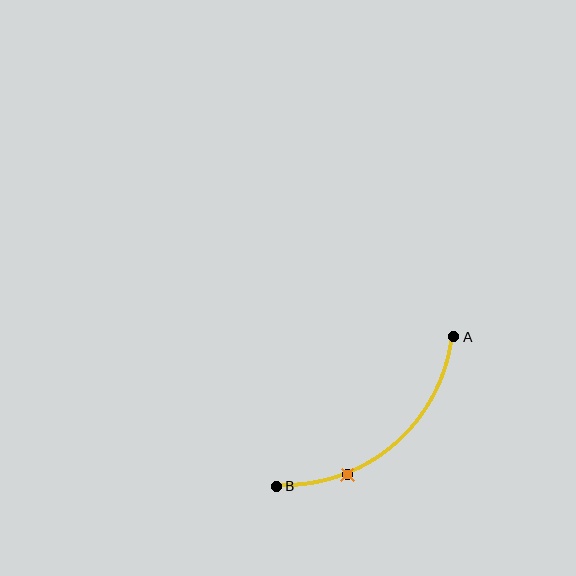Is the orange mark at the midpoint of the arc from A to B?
No. The orange mark lies on the arc but is closer to endpoint B. The arc midpoint would be at the point on the curve equidistant along the arc from both A and B.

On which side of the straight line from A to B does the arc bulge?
The arc bulges below and to the right of the straight line connecting A and B.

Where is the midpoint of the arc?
The arc midpoint is the point on the curve farthest from the straight line joining A and B. It sits below and to the right of that line.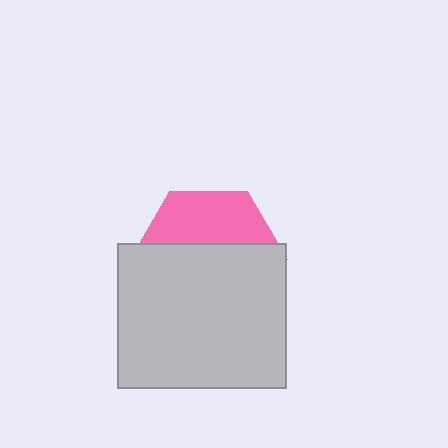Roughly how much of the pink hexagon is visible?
A small part of it is visible (roughly 35%).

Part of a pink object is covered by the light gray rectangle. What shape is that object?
It is a hexagon.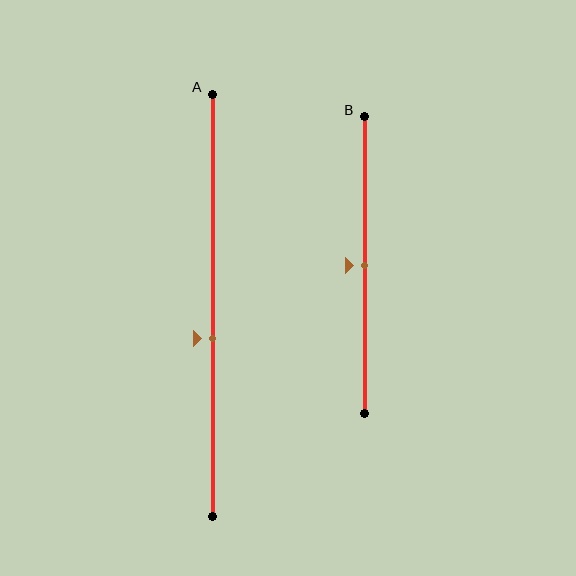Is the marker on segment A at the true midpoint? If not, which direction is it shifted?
No, the marker on segment A is shifted downward by about 8% of the segment length.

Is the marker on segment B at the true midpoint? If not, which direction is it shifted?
Yes, the marker on segment B is at the true midpoint.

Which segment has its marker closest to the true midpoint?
Segment B has its marker closest to the true midpoint.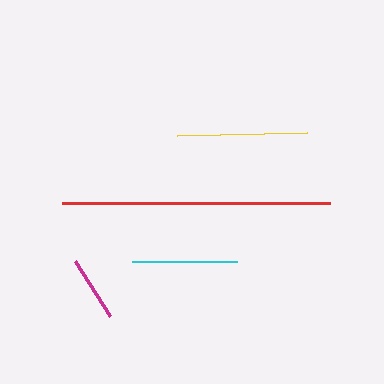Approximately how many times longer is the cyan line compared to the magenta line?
The cyan line is approximately 1.6 times the length of the magenta line.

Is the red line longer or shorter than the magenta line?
The red line is longer than the magenta line.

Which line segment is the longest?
The red line is the longest at approximately 268 pixels.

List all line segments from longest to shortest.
From longest to shortest: red, yellow, cyan, magenta.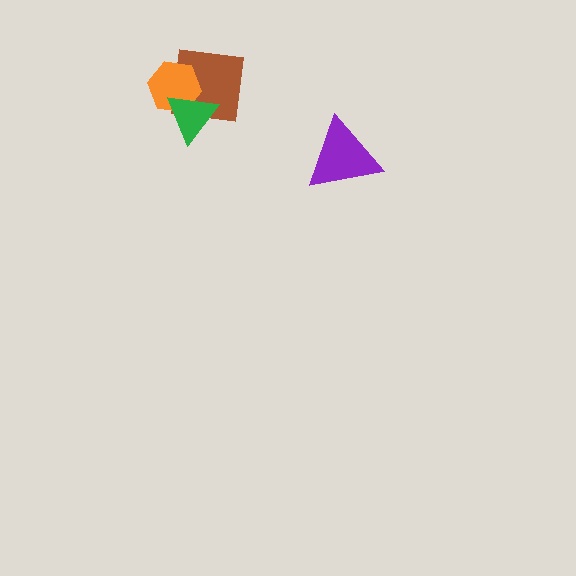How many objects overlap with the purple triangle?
0 objects overlap with the purple triangle.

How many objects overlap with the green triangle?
2 objects overlap with the green triangle.